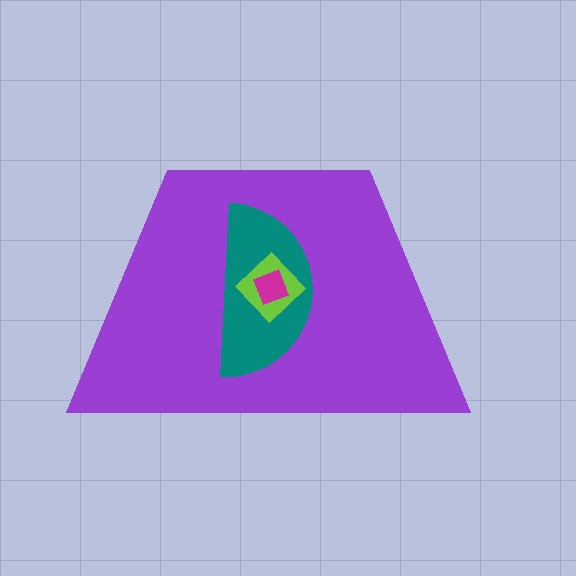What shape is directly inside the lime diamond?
The magenta diamond.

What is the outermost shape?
The purple trapezoid.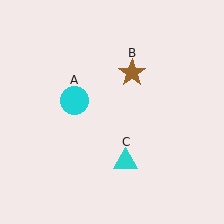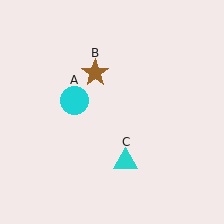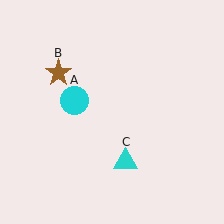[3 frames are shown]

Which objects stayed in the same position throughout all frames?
Cyan circle (object A) and cyan triangle (object C) remained stationary.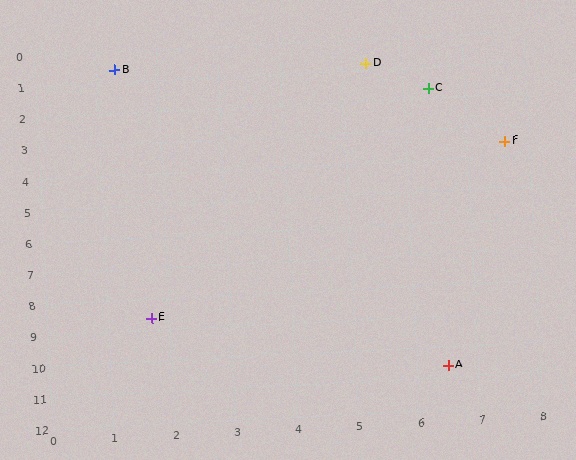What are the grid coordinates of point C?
Point C is at approximately (6.4, 1.7).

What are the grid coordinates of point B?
Point B is at approximately (1.3, 0.6).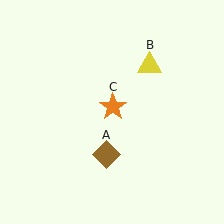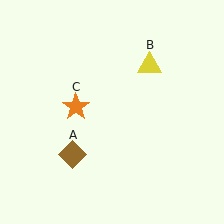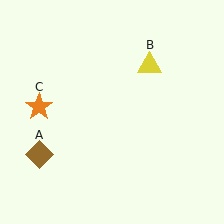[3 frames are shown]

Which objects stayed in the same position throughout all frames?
Yellow triangle (object B) remained stationary.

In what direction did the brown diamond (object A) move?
The brown diamond (object A) moved left.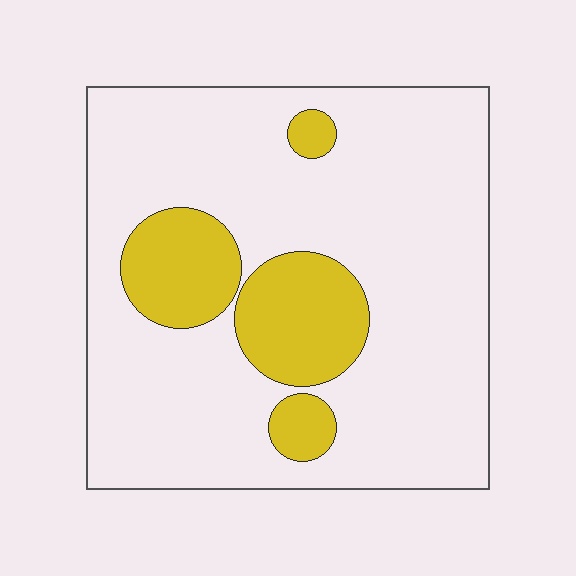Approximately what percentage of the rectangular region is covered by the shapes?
Approximately 20%.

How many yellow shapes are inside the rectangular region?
4.